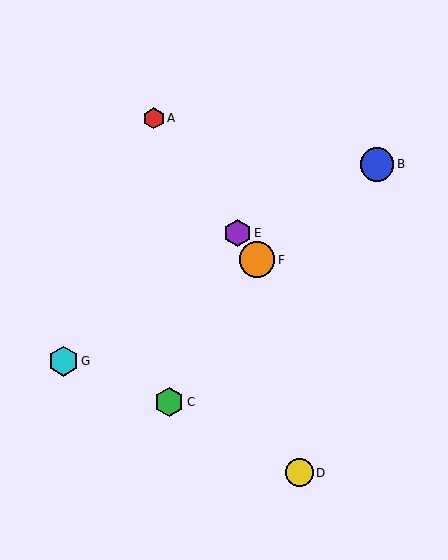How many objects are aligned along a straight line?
3 objects (A, E, F) are aligned along a straight line.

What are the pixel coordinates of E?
Object E is at (238, 233).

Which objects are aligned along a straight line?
Objects A, E, F are aligned along a straight line.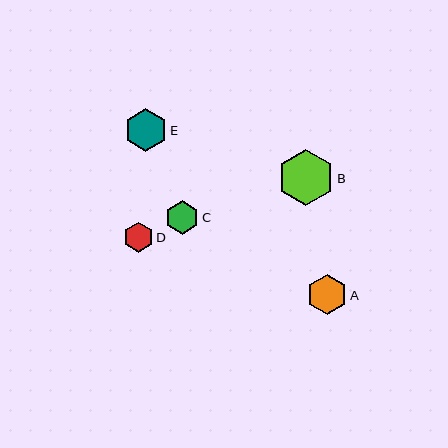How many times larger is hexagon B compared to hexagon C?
Hexagon B is approximately 1.7 times the size of hexagon C.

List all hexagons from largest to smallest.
From largest to smallest: B, E, A, C, D.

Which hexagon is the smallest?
Hexagon D is the smallest with a size of approximately 29 pixels.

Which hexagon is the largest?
Hexagon B is the largest with a size of approximately 56 pixels.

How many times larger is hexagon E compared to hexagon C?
Hexagon E is approximately 1.3 times the size of hexagon C.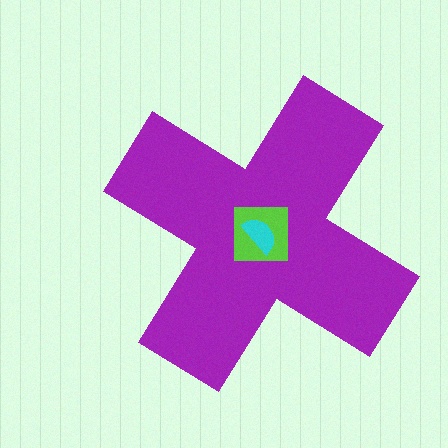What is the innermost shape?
The cyan semicircle.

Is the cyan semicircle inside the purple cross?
Yes.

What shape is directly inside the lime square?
The cyan semicircle.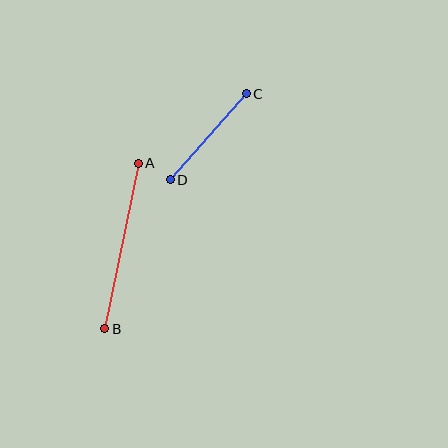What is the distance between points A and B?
The distance is approximately 169 pixels.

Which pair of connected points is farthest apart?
Points A and B are farthest apart.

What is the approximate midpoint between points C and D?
The midpoint is at approximately (208, 137) pixels.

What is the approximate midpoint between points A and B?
The midpoint is at approximately (122, 246) pixels.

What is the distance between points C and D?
The distance is approximately 115 pixels.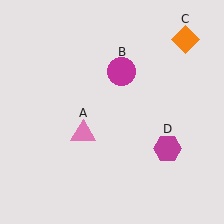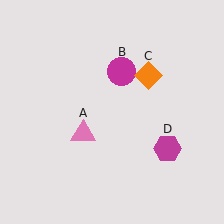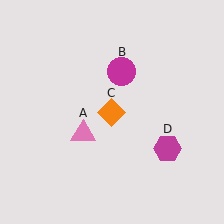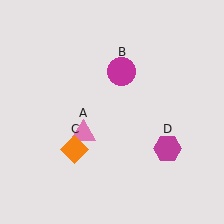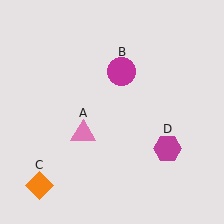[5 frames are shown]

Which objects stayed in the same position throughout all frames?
Pink triangle (object A) and magenta circle (object B) and magenta hexagon (object D) remained stationary.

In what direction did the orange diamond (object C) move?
The orange diamond (object C) moved down and to the left.